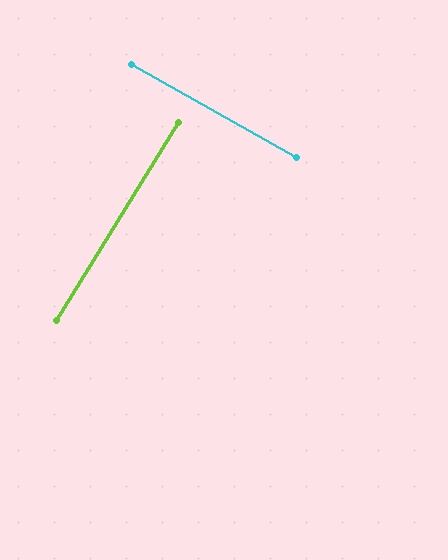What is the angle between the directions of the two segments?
Approximately 88 degrees.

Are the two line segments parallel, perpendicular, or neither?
Perpendicular — they meet at approximately 88°.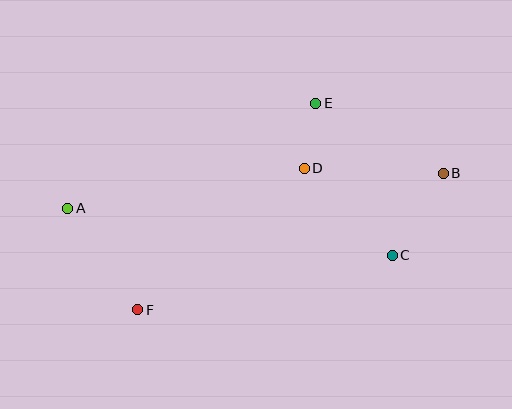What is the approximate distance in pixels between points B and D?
The distance between B and D is approximately 139 pixels.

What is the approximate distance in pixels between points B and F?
The distance between B and F is approximately 334 pixels.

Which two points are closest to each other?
Points D and E are closest to each other.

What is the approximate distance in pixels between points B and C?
The distance between B and C is approximately 96 pixels.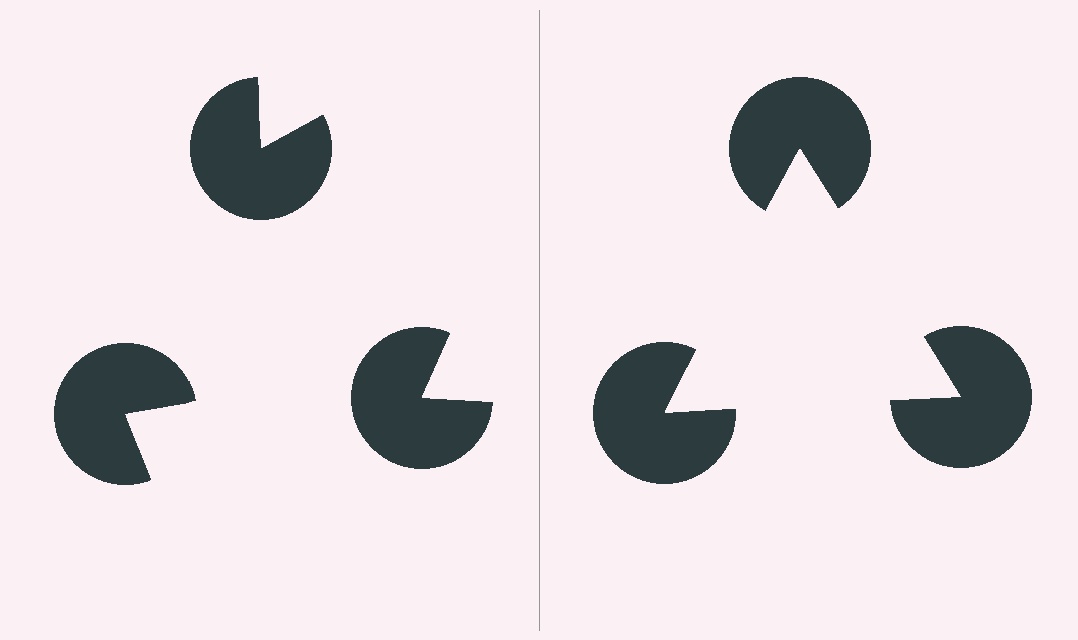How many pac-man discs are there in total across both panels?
6 — 3 on each side.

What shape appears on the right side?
An illusory triangle.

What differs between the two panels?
The pac-man discs are positioned identically on both sides; only the wedge orientations differ. On the right they align to a triangle; on the left they are misaligned.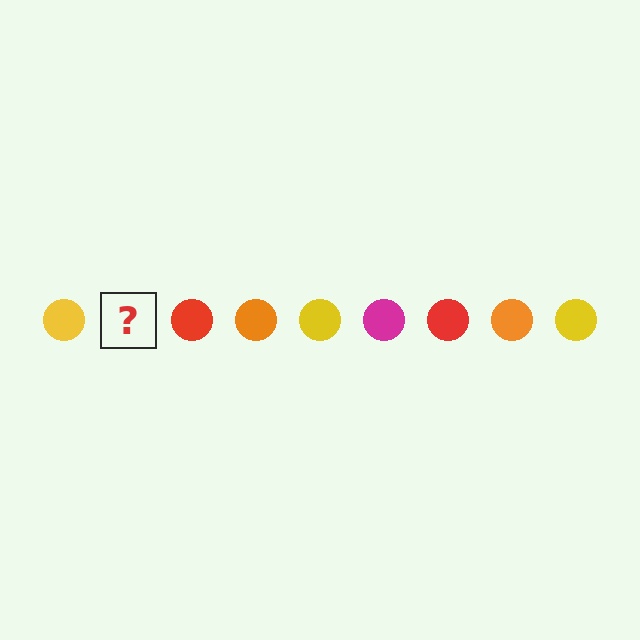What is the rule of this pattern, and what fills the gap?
The rule is that the pattern cycles through yellow, magenta, red, orange circles. The gap should be filled with a magenta circle.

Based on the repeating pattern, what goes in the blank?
The blank should be a magenta circle.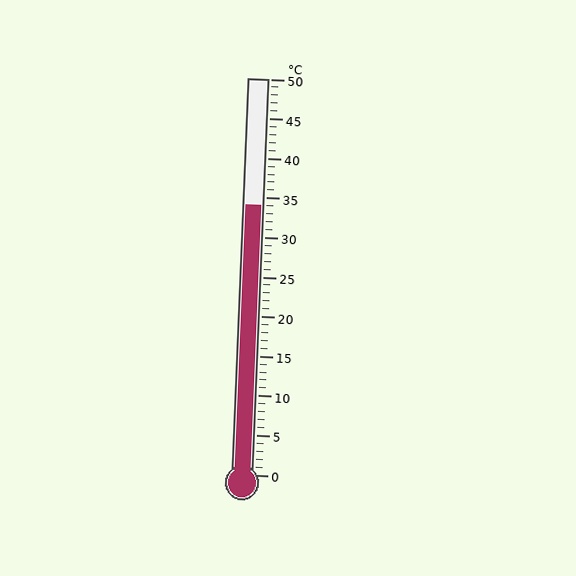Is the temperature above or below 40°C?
The temperature is below 40°C.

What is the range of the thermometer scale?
The thermometer scale ranges from 0°C to 50°C.